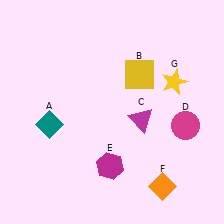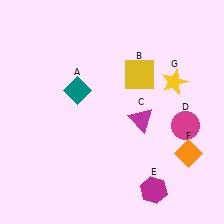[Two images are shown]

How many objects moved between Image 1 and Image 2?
3 objects moved between the two images.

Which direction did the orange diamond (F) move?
The orange diamond (F) moved up.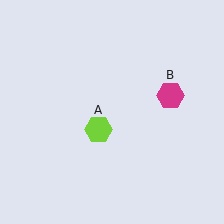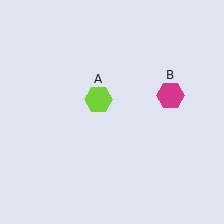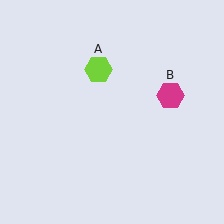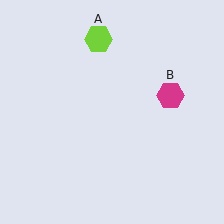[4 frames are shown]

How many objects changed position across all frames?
1 object changed position: lime hexagon (object A).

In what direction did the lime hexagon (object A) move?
The lime hexagon (object A) moved up.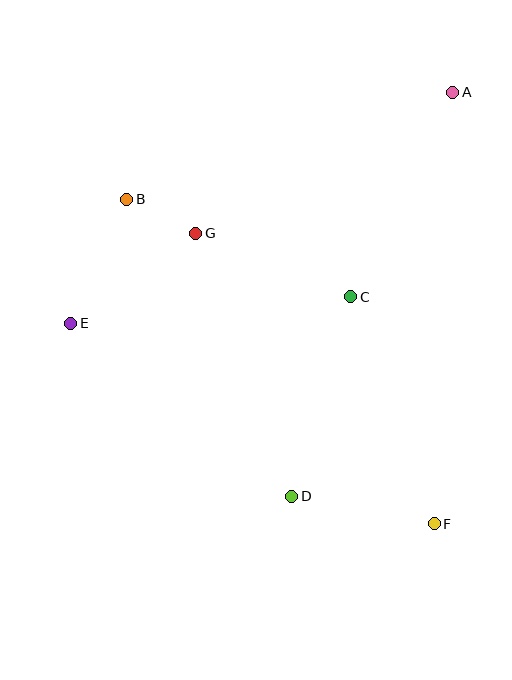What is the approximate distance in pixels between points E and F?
The distance between E and F is approximately 415 pixels.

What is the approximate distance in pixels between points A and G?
The distance between A and G is approximately 293 pixels.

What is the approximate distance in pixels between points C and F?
The distance between C and F is approximately 242 pixels.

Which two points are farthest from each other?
Points B and F are farthest from each other.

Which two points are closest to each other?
Points B and G are closest to each other.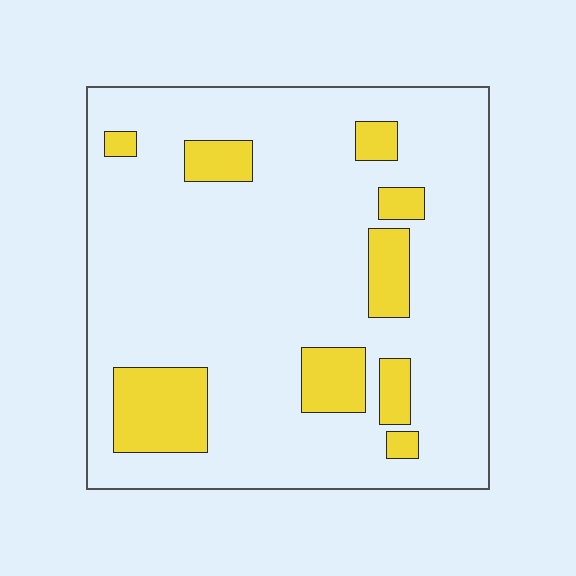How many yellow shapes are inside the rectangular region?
9.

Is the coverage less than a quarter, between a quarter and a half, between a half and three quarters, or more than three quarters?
Less than a quarter.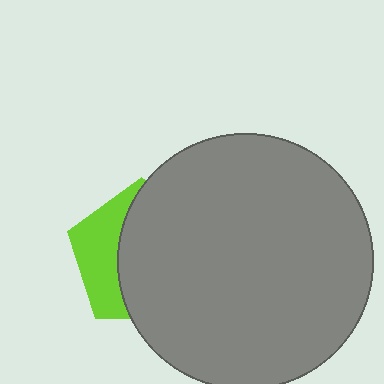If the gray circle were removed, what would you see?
You would see the complete lime pentagon.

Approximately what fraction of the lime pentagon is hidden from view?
Roughly 67% of the lime pentagon is hidden behind the gray circle.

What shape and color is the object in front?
The object in front is a gray circle.